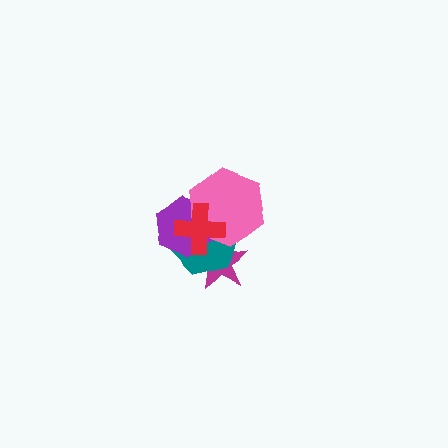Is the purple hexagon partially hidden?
Yes, it is partially covered by another shape.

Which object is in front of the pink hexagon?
The red cross is in front of the pink hexagon.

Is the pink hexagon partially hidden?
Yes, it is partially covered by another shape.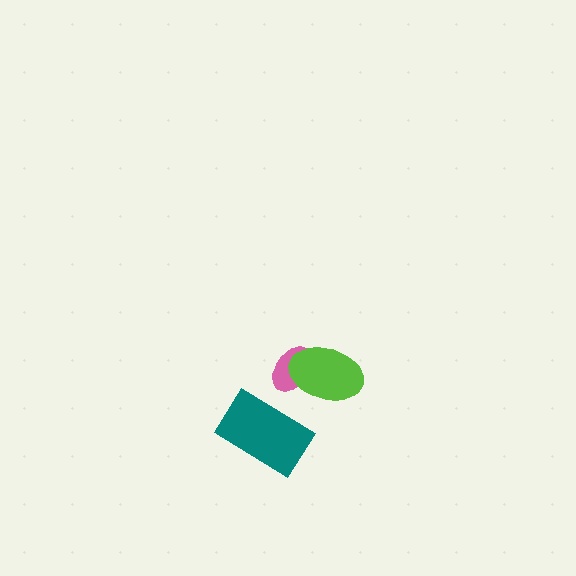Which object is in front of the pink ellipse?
The lime ellipse is in front of the pink ellipse.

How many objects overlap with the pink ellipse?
1 object overlaps with the pink ellipse.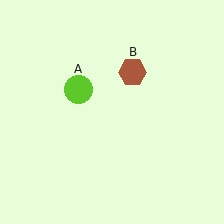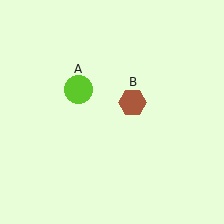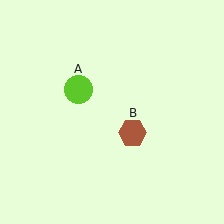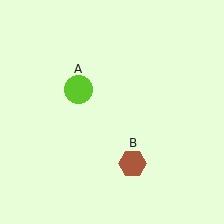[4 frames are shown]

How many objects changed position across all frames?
1 object changed position: brown hexagon (object B).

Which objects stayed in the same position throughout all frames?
Lime circle (object A) remained stationary.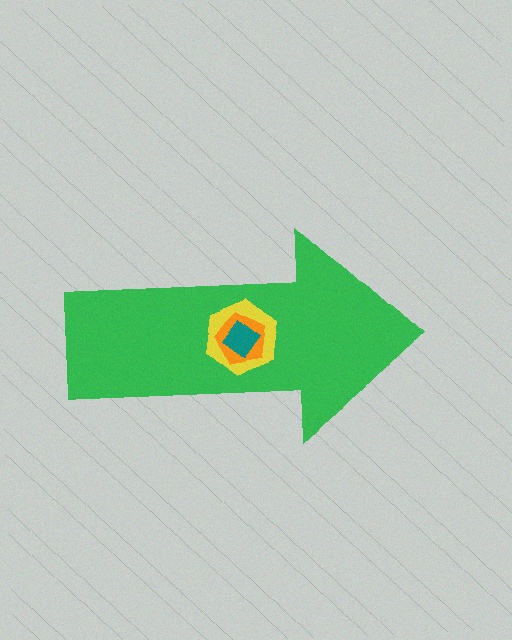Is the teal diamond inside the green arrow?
Yes.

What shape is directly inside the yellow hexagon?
The orange pentagon.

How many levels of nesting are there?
4.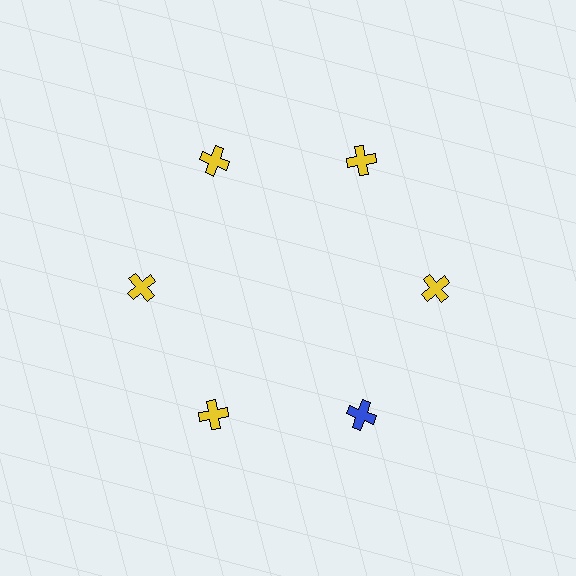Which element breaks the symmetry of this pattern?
The blue cross at roughly the 5 o'clock position breaks the symmetry. All other shapes are yellow crosses.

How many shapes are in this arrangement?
There are 6 shapes arranged in a ring pattern.